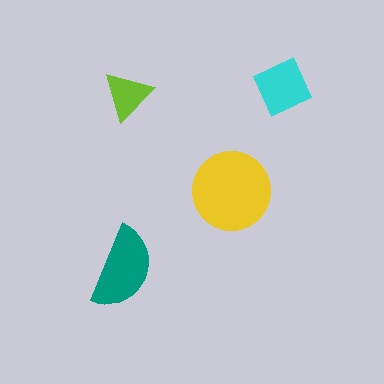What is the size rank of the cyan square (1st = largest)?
3rd.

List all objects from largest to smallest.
The yellow circle, the teal semicircle, the cyan square, the lime triangle.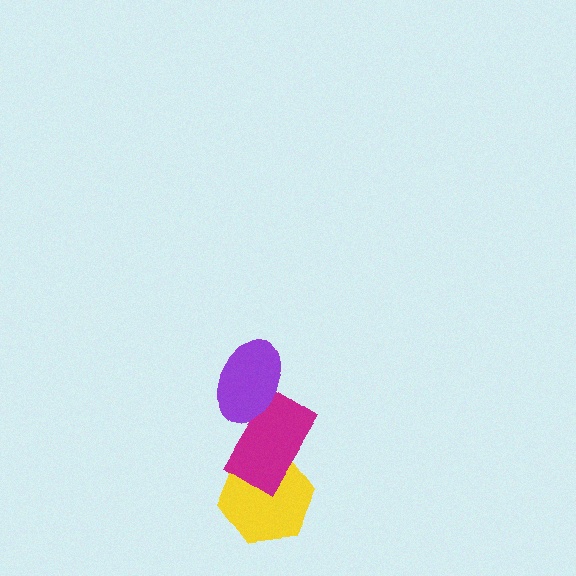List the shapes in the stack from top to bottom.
From top to bottom: the purple ellipse, the magenta rectangle, the yellow hexagon.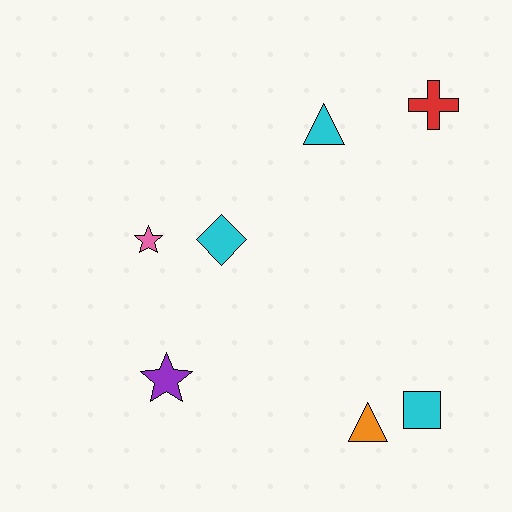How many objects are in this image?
There are 7 objects.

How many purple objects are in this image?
There is 1 purple object.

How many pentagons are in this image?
There are no pentagons.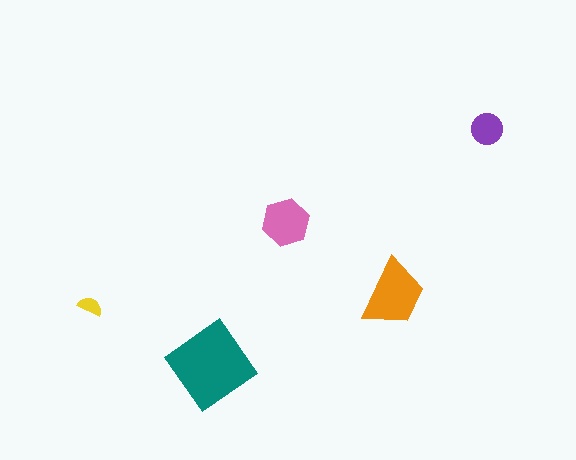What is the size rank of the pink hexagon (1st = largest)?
3rd.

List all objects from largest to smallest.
The teal diamond, the orange trapezoid, the pink hexagon, the purple circle, the yellow semicircle.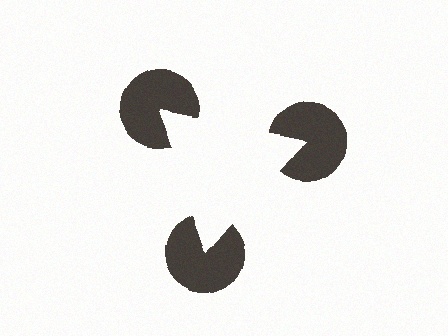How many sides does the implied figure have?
3 sides.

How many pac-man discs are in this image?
There are 3 — one at each vertex of the illusory triangle.